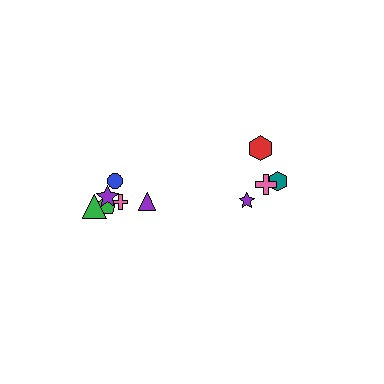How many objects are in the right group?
There are 4 objects.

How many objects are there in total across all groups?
There are 10 objects.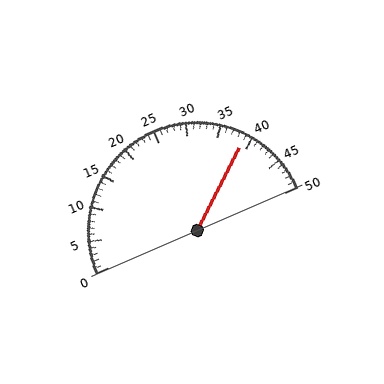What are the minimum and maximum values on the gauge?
The gauge ranges from 0 to 50.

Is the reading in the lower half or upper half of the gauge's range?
The reading is in the upper half of the range (0 to 50).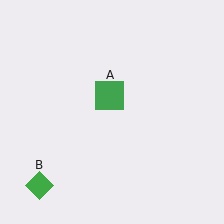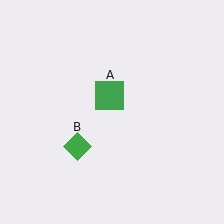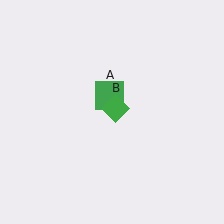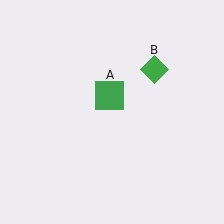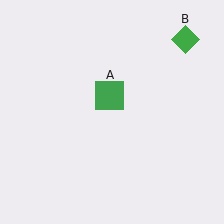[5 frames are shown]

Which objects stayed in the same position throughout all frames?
Green square (object A) remained stationary.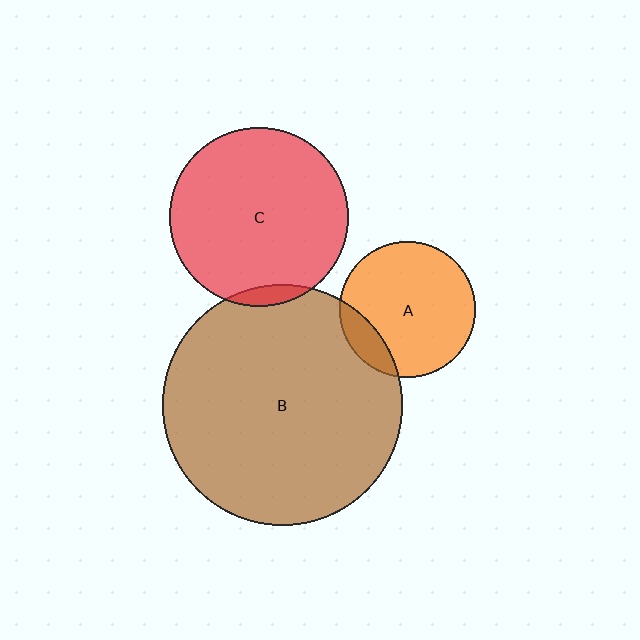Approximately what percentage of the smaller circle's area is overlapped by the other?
Approximately 5%.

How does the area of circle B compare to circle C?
Approximately 1.8 times.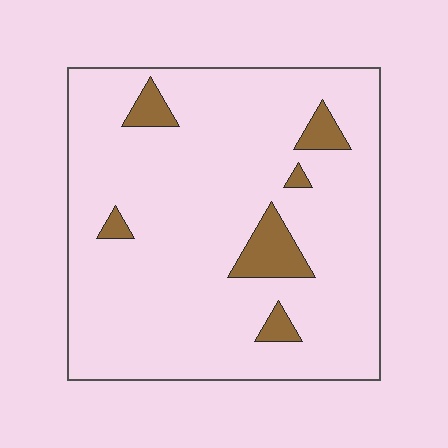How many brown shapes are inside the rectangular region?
6.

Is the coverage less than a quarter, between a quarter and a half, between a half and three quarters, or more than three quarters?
Less than a quarter.